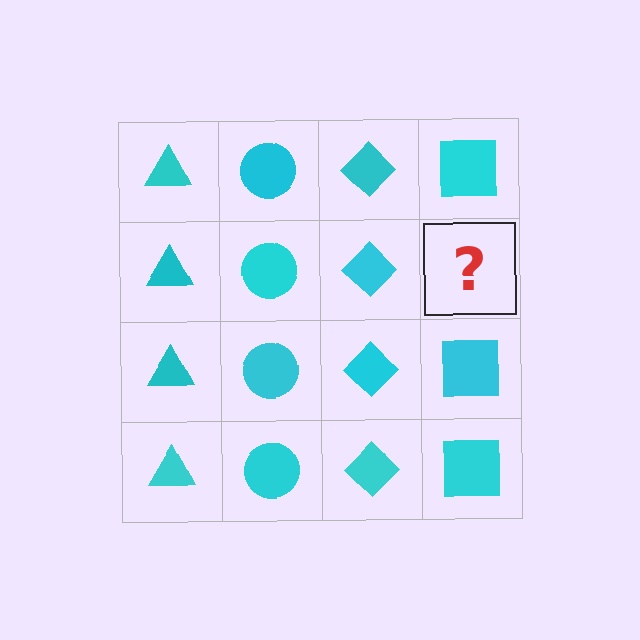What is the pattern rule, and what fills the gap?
The rule is that each column has a consistent shape. The gap should be filled with a cyan square.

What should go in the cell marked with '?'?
The missing cell should contain a cyan square.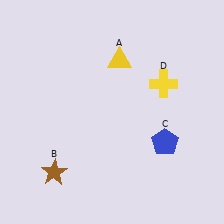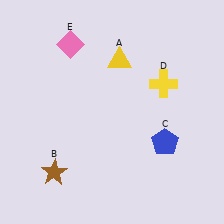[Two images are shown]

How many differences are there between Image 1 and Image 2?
There is 1 difference between the two images.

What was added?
A pink diamond (E) was added in Image 2.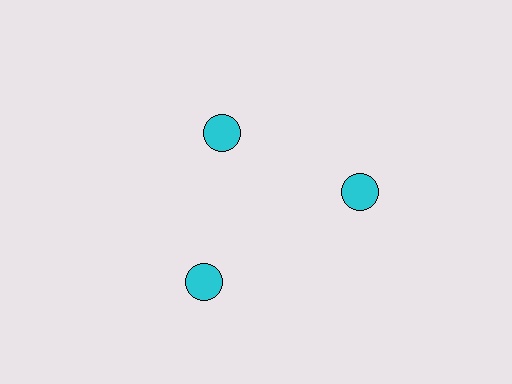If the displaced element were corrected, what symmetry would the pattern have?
It would have 3-fold rotational symmetry — the pattern would map onto itself every 120 degrees.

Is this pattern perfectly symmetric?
No. The 3 cyan circles are arranged in a ring, but one element near the 11 o'clock position is pulled inward toward the center, breaking the 3-fold rotational symmetry.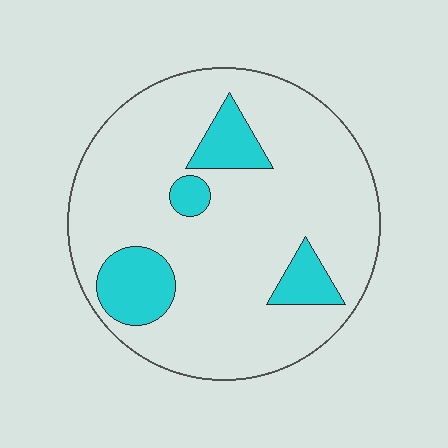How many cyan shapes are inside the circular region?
4.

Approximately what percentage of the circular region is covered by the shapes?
Approximately 15%.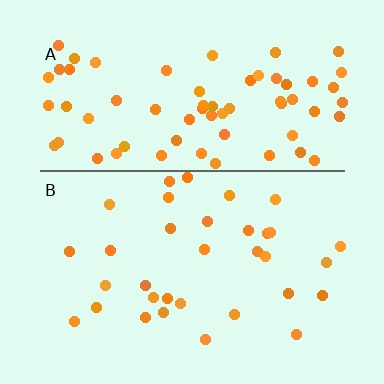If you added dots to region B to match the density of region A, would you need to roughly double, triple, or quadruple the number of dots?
Approximately double.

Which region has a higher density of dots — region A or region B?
A (the top).